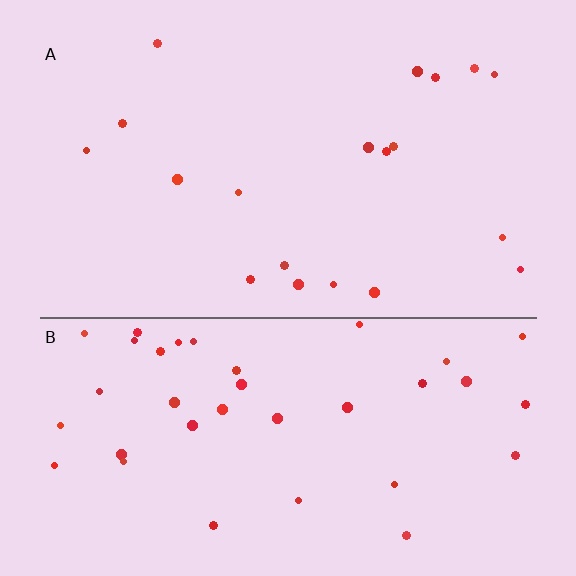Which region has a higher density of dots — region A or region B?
B (the bottom).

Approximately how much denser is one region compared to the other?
Approximately 2.0× — region B over region A.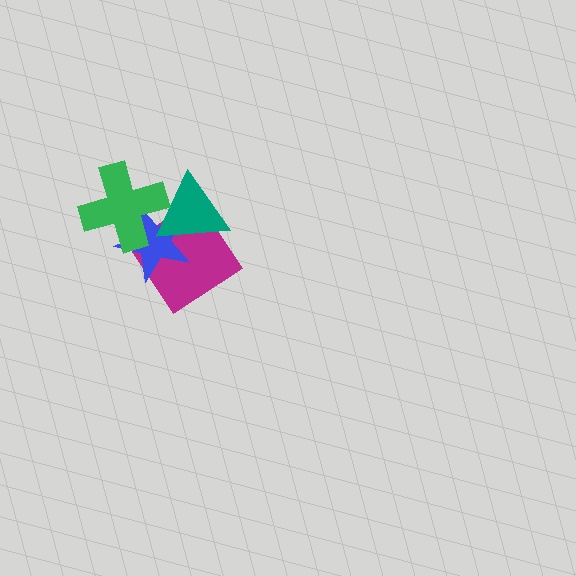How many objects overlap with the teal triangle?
3 objects overlap with the teal triangle.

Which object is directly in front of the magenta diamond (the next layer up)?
The blue star is directly in front of the magenta diamond.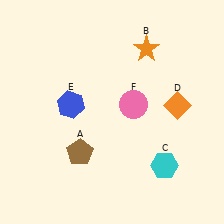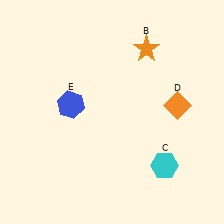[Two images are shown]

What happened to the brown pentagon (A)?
The brown pentagon (A) was removed in Image 2. It was in the bottom-left area of Image 1.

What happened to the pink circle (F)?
The pink circle (F) was removed in Image 2. It was in the top-right area of Image 1.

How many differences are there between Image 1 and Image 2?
There are 2 differences between the two images.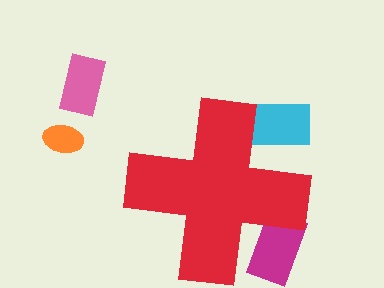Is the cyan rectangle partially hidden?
Yes, the cyan rectangle is partially hidden behind the red cross.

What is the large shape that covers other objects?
A red cross.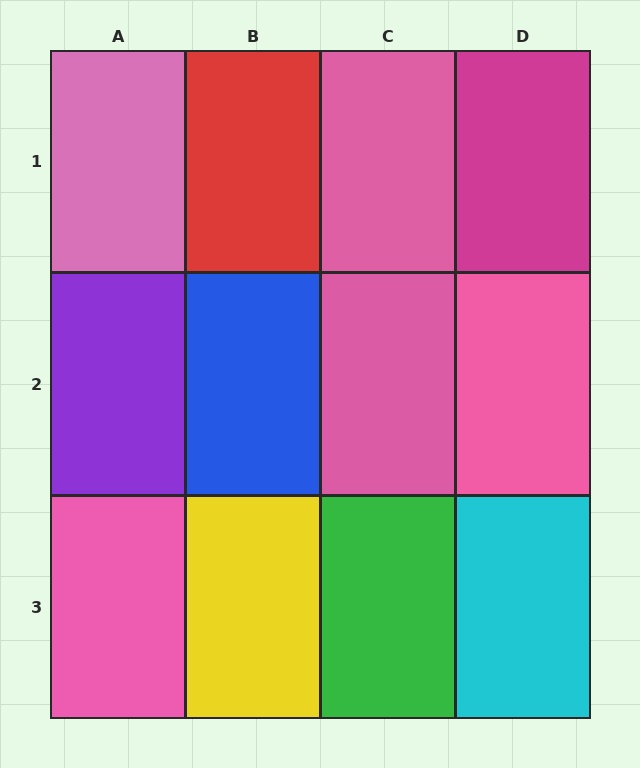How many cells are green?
1 cell is green.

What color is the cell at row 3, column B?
Yellow.